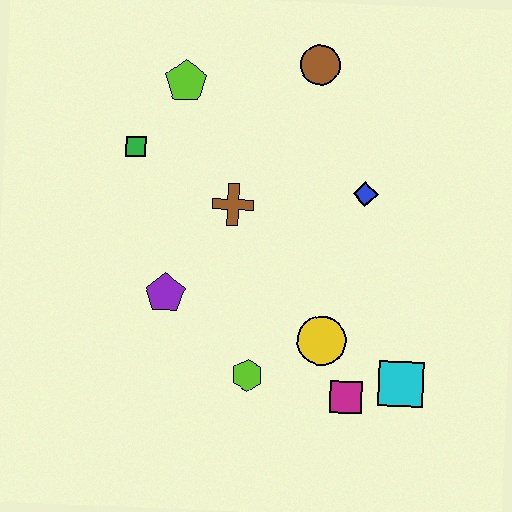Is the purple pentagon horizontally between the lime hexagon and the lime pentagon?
No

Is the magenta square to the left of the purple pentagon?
No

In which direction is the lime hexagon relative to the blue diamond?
The lime hexagon is below the blue diamond.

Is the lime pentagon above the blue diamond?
Yes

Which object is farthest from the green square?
The cyan square is farthest from the green square.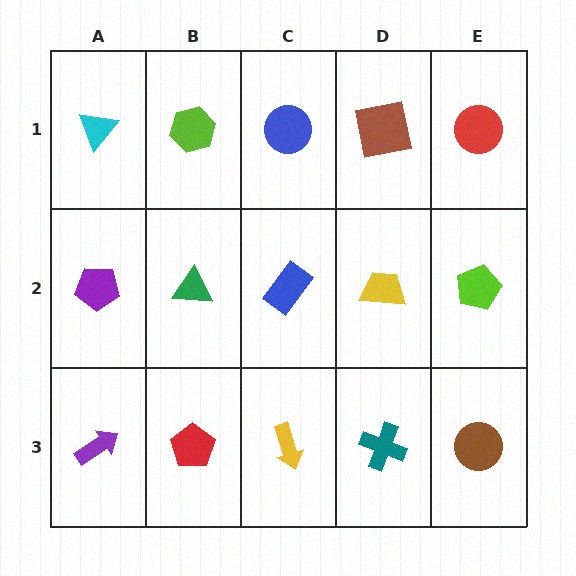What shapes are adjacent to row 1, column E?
A lime pentagon (row 2, column E), a brown square (row 1, column D).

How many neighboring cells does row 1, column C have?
3.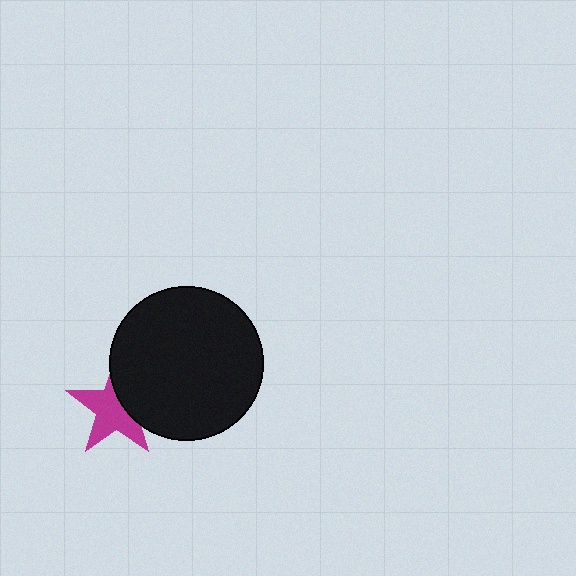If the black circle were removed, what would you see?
You would see the complete magenta star.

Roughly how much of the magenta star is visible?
About half of it is visible (roughly 63%).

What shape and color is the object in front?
The object in front is a black circle.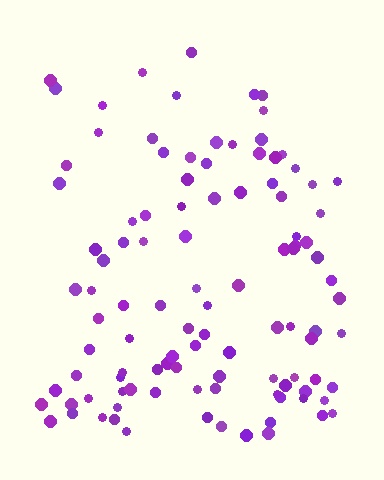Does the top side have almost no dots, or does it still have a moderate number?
Still a moderate number, just noticeably fewer than the bottom.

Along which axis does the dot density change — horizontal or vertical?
Vertical.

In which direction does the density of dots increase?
From top to bottom, with the bottom side densest.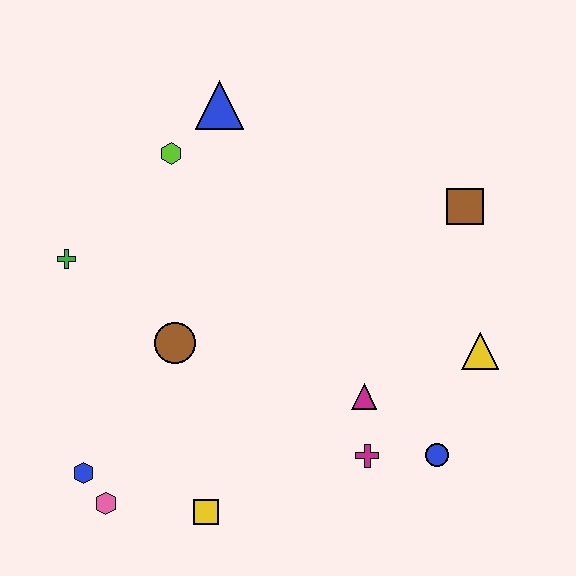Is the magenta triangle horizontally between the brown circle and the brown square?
Yes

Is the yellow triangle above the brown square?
No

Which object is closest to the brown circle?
The green cross is closest to the brown circle.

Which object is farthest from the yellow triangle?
The green cross is farthest from the yellow triangle.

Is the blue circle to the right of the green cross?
Yes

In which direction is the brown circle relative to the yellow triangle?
The brown circle is to the left of the yellow triangle.